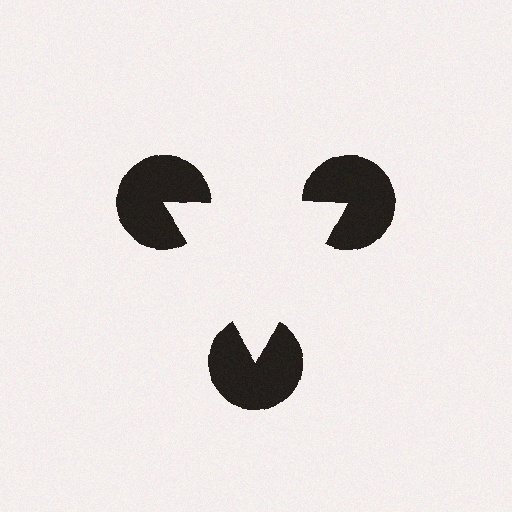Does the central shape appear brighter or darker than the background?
It typically appears slightly brighter than the background, even though no actual brightness change is drawn.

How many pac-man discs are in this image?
There are 3 — one at each vertex of the illusory triangle.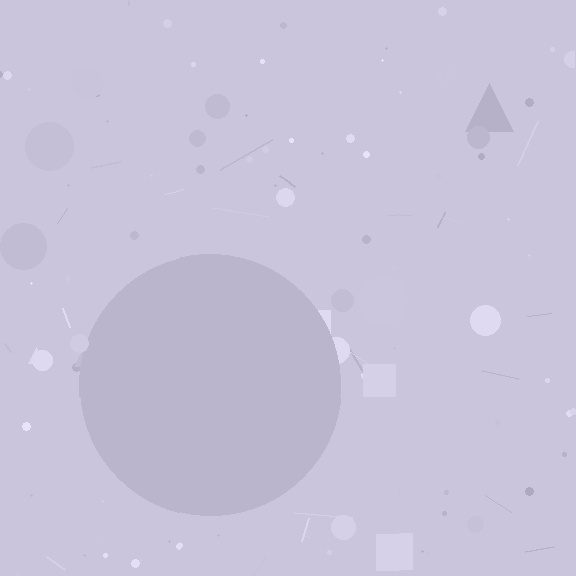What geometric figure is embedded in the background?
A circle is embedded in the background.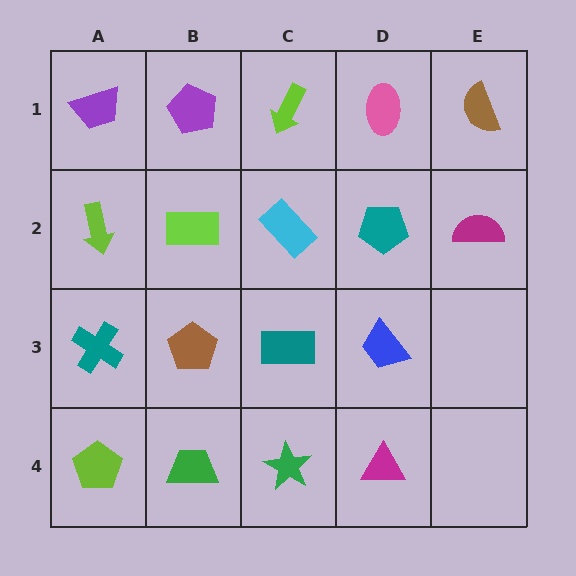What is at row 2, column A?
A lime arrow.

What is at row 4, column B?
A green trapezoid.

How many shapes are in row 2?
5 shapes.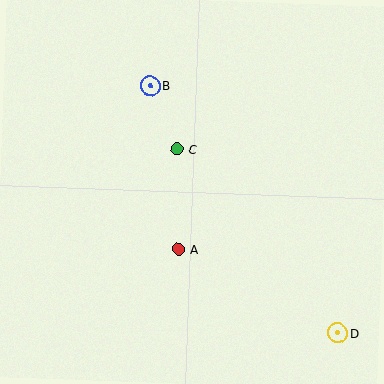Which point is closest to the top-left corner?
Point B is closest to the top-left corner.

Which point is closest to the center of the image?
Point C at (177, 149) is closest to the center.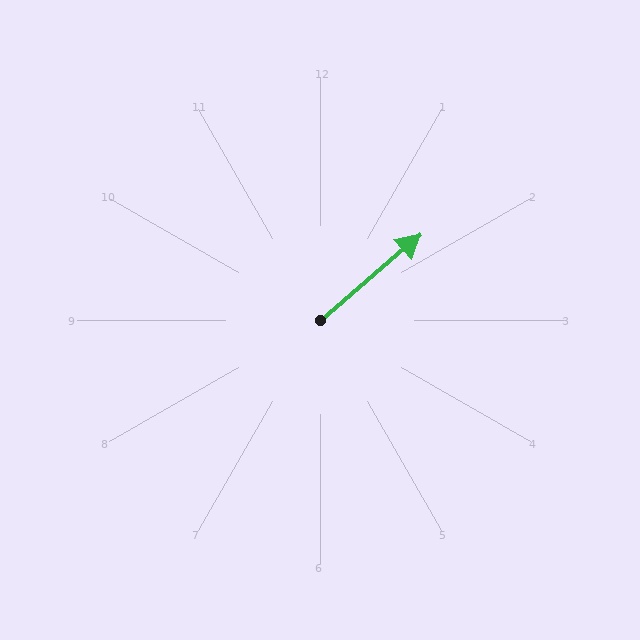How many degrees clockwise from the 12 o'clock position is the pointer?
Approximately 49 degrees.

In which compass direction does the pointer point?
Northeast.